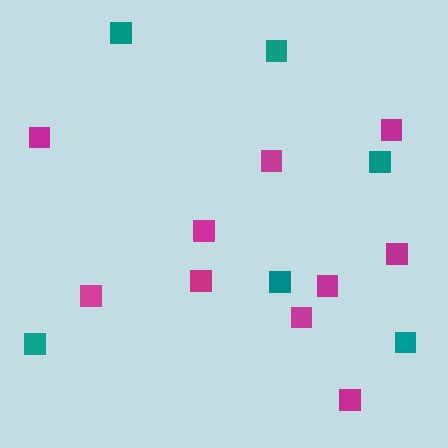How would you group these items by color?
There are 2 groups: one group of teal squares (6) and one group of magenta squares (10).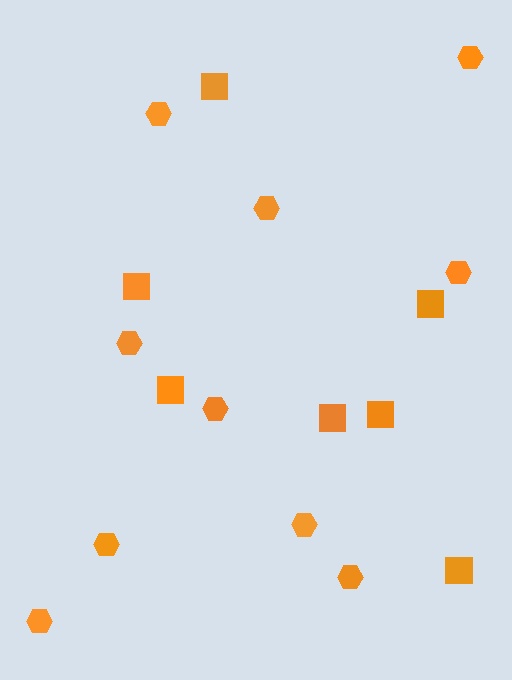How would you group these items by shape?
There are 2 groups: one group of hexagons (10) and one group of squares (7).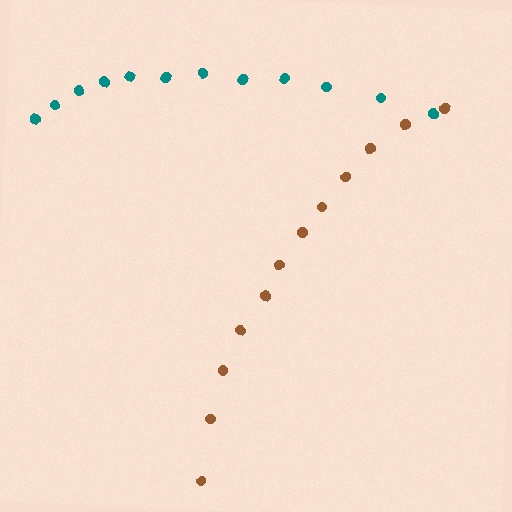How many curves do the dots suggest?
There are 2 distinct paths.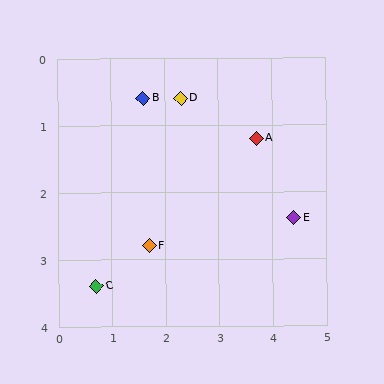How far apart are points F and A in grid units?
Points F and A are about 2.6 grid units apart.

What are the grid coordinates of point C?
Point C is at approximately (0.7, 3.4).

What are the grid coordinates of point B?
Point B is at approximately (1.6, 0.6).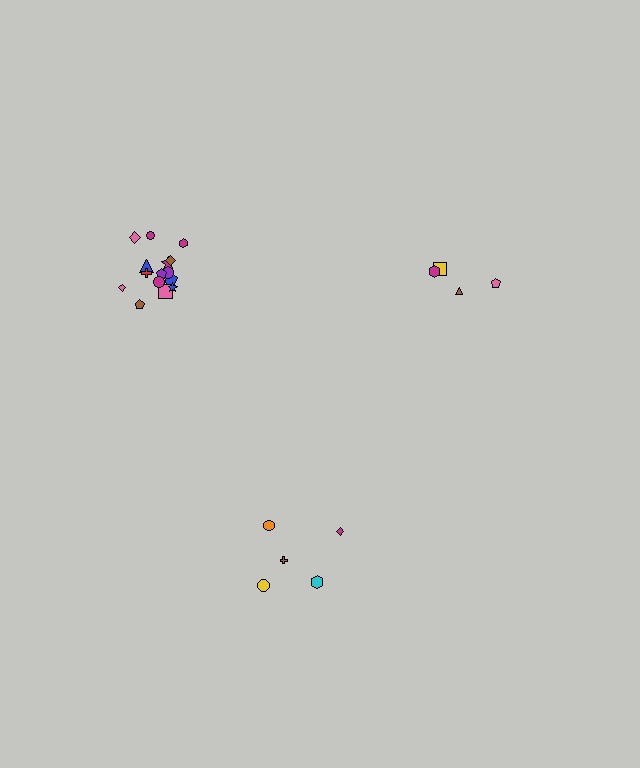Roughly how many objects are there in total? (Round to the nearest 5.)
Roughly 25 objects in total.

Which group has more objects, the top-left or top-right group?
The top-left group.